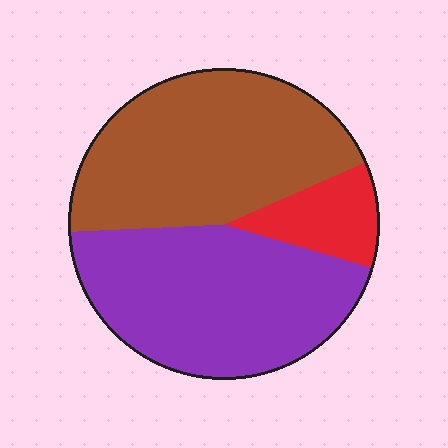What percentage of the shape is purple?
Purple covers about 45% of the shape.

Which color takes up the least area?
Red, at roughly 10%.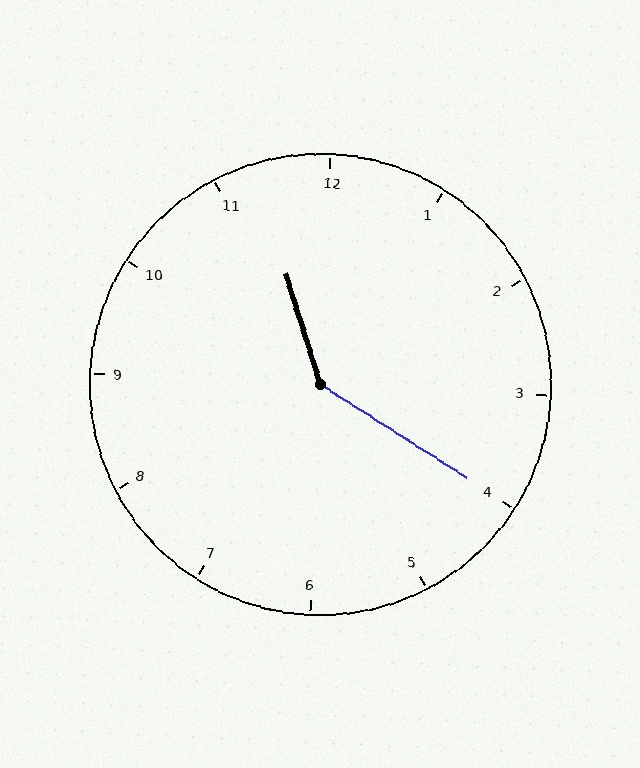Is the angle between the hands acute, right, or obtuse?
It is obtuse.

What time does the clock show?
11:20.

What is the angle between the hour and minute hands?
Approximately 140 degrees.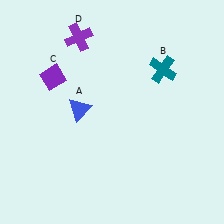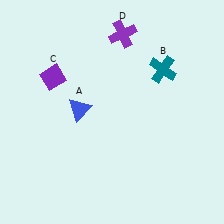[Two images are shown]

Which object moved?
The purple cross (D) moved right.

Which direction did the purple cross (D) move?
The purple cross (D) moved right.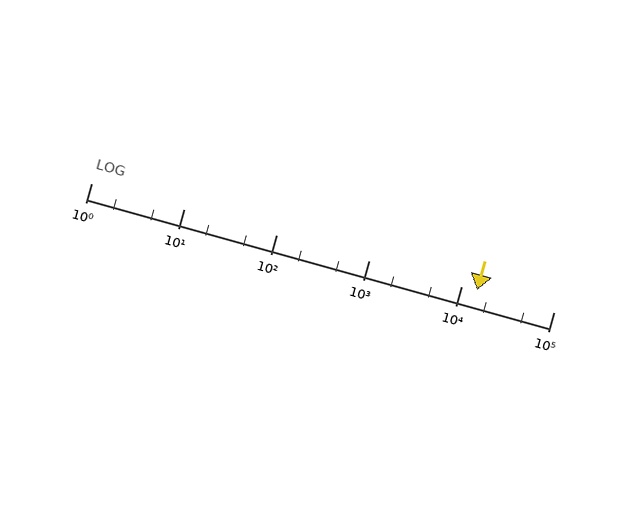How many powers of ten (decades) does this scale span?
The scale spans 5 decades, from 1 to 100000.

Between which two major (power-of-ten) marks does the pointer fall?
The pointer is between 10000 and 100000.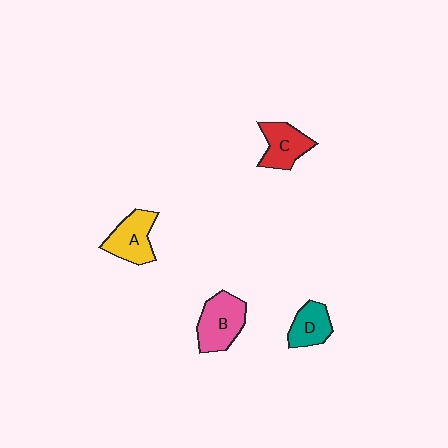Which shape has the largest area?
Shape B (pink).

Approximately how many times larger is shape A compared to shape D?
Approximately 1.3 times.